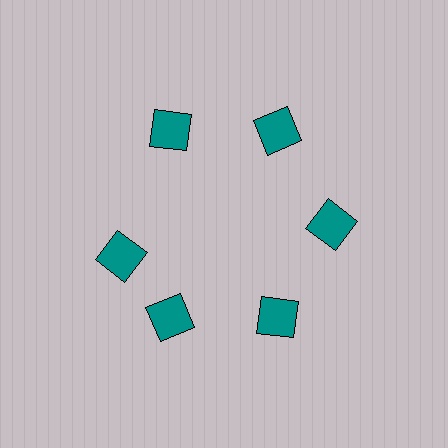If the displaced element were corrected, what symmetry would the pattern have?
It would have 6-fold rotational symmetry — the pattern would map onto itself every 60 degrees.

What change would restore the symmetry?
The symmetry would be restored by rotating it back into even spacing with its neighbors so that all 6 squares sit at equal angles and equal distance from the center.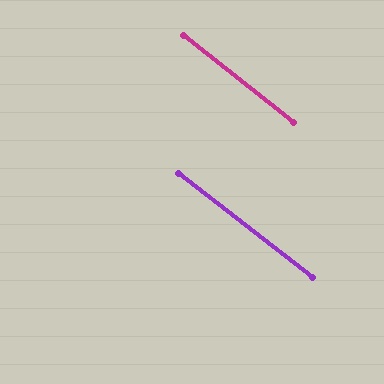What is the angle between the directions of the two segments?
Approximately 0 degrees.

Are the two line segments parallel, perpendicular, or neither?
Parallel — their directions differ by only 0.4°.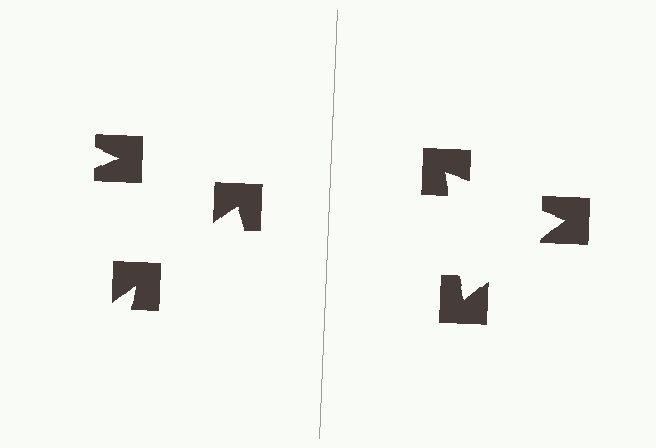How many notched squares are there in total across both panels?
6 — 3 on each side.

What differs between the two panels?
The notched squares are positioned identically on both sides; only the wedge orientations differ. On the right they align to a triangle; on the left they are misaligned.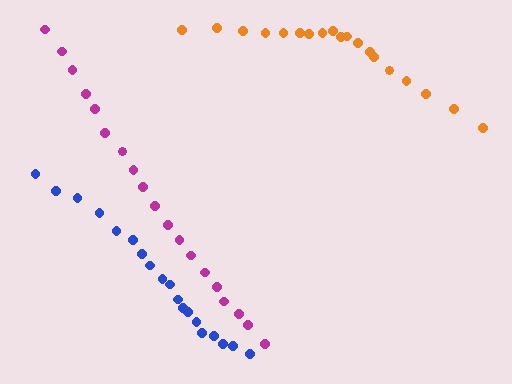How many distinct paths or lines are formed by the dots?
There are 3 distinct paths.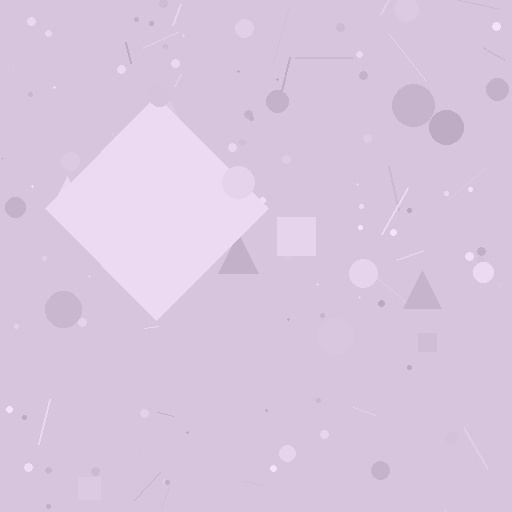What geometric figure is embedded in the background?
A diamond is embedded in the background.